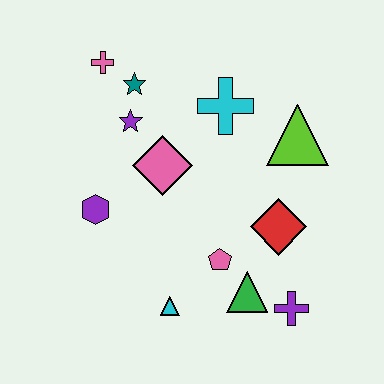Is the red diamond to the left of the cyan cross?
No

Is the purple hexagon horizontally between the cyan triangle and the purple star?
No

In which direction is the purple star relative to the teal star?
The purple star is below the teal star.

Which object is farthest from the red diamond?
The pink cross is farthest from the red diamond.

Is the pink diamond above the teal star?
No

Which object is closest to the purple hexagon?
The pink diamond is closest to the purple hexagon.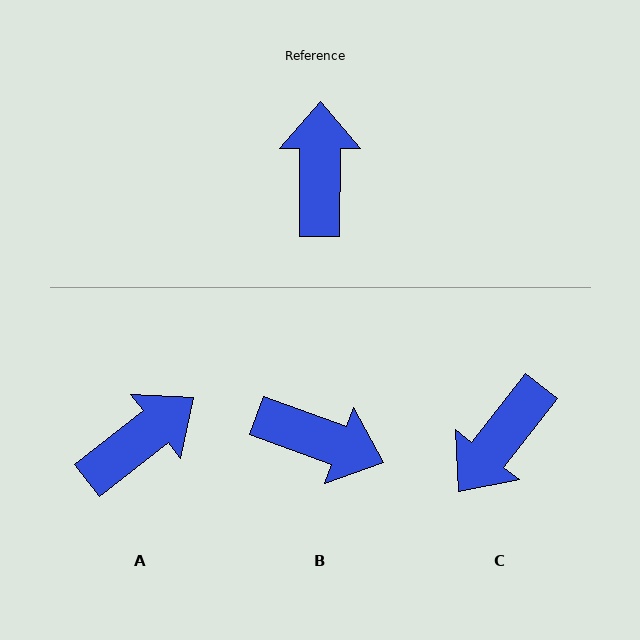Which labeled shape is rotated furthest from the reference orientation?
C, about 142 degrees away.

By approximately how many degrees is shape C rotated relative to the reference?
Approximately 142 degrees counter-clockwise.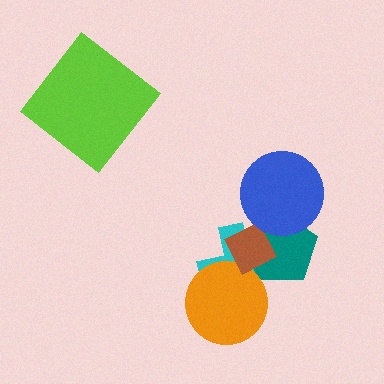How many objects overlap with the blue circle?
1 object overlaps with the blue circle.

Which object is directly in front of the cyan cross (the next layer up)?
The teal pentagon is directly in front of the cyan cross.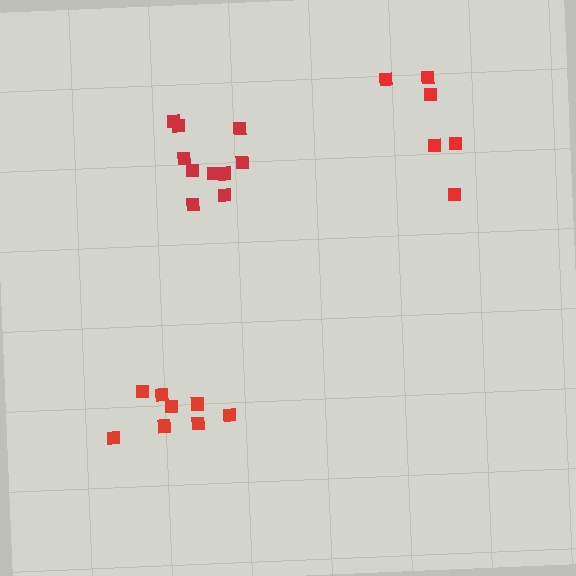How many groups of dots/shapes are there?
There are 3 groups.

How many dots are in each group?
Group 1: 8 dots, Group 2: 10 dots, Group 3: 6 dots (24 total).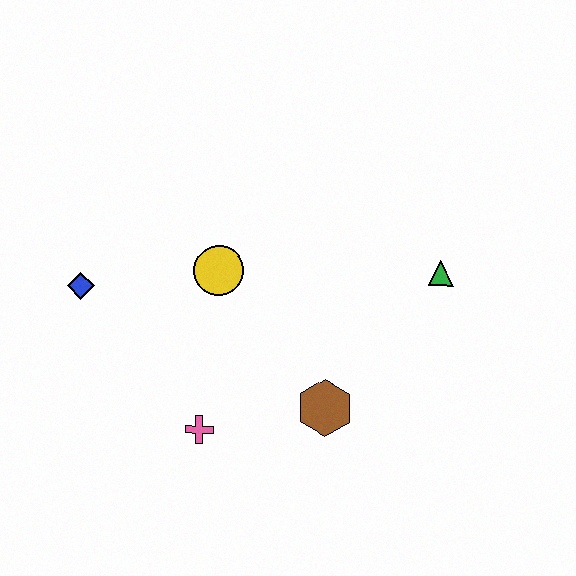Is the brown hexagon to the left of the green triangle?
Yes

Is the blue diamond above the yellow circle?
No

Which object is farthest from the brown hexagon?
The blue diamond is farthest from the brown hexagon.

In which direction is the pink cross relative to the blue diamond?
The pink cross is below the blue diamond.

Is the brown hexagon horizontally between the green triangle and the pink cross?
Yes